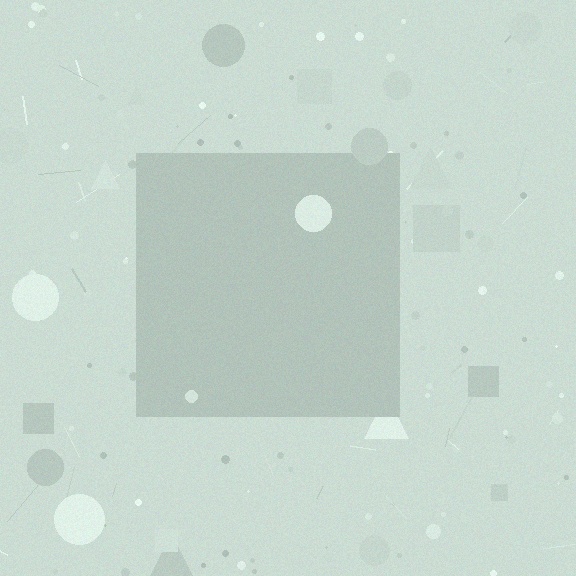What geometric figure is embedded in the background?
A square is embedded in the background.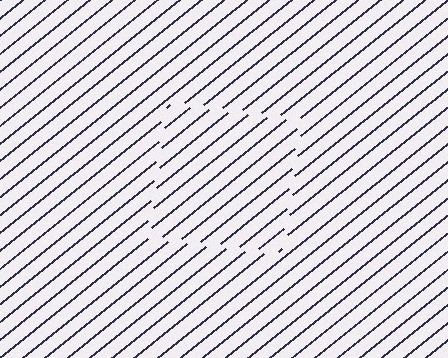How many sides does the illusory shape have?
4 sides — the line-ends trace a square.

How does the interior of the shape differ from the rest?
The interior of the shape contains the same grating, shifted by half a period — the contour is defined by the phase discontinuity where line-ends from the inner and outer gratings abut.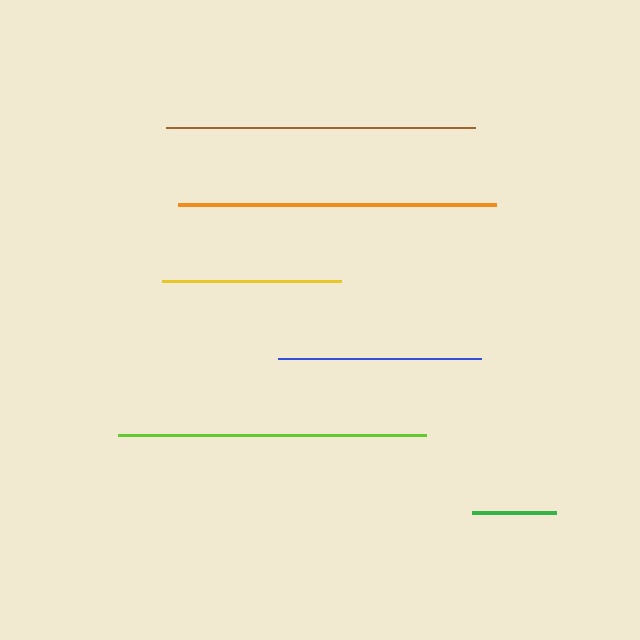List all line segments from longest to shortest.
From longest to shortest: orange, lime, brown, blue, yellow, green.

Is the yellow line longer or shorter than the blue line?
The blue line is longer than the yellow line.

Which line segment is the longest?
The orange line is the longest at approximately 318 pixels.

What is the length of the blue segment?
The blue segment is approximately 203 pixels long.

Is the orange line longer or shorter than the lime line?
The orange line is longer than the lime line.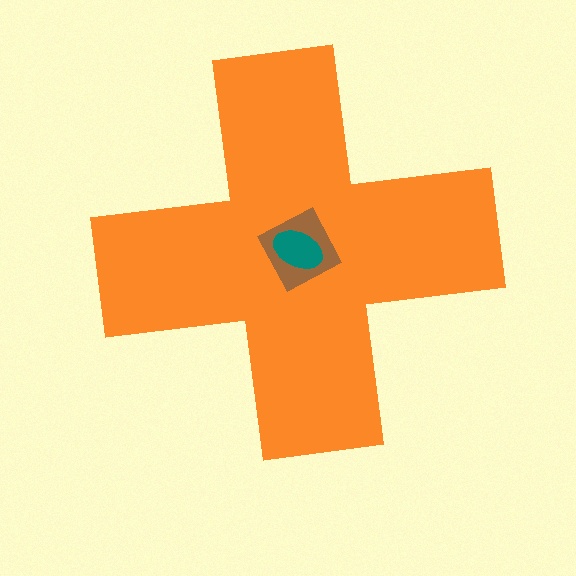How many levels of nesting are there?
3.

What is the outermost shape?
The orange cross.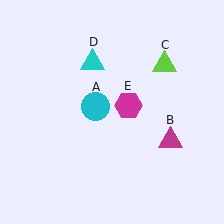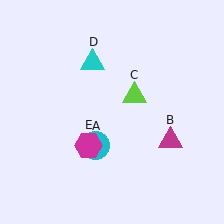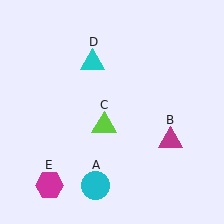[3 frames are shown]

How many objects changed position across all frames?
3 objects changed position: cyan circle (object A), lime triangle (object C), magenta hexagon (object E).